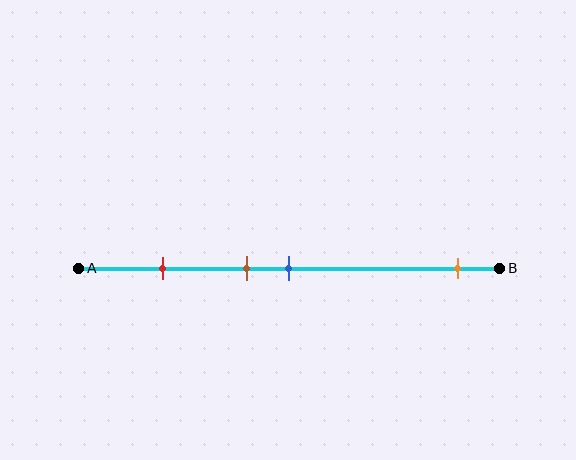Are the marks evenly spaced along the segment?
No, the marks are not evenly spaced.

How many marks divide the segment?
There are 4 marks dividing the segment.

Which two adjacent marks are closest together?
The brown and blue marks are the closest adjacent pair.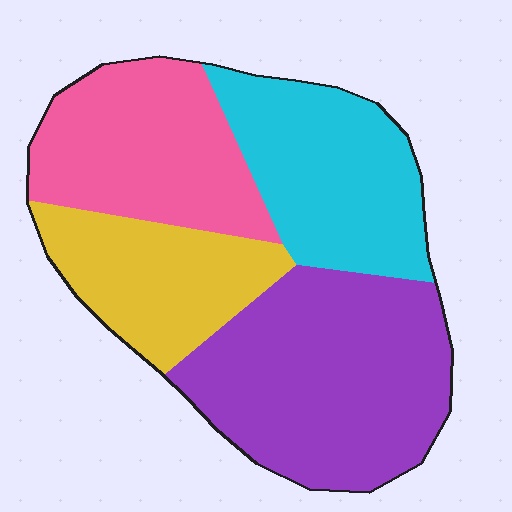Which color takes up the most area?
Purple, at roughly 35%.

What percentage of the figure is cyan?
Cyan takes up about one quarter (1/4) of the figure.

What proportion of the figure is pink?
Pink covers roughly 25% of the figure.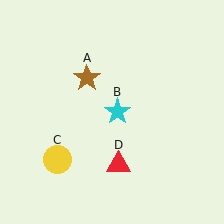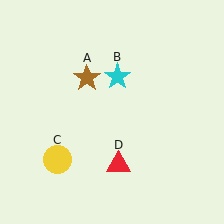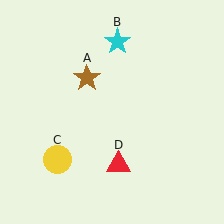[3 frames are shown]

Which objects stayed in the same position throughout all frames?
Brown star (object A) and yellow circle (object C) and red triangle (object D) remained stationary.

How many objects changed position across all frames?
1 object changed position: cyan star (object B).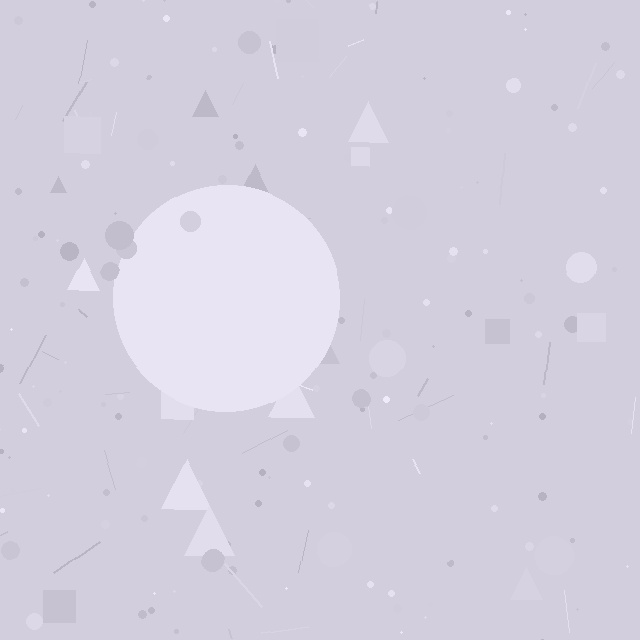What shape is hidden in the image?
A circle is hidden in the image.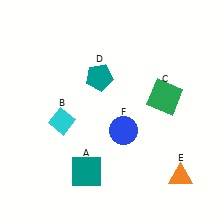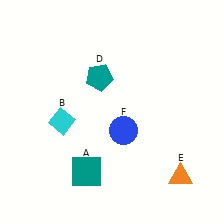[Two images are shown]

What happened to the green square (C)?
The green square (C) was removed in Image 2. It was in the top-right area of Image 1.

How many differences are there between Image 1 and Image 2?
There is 1 difference between the two images.